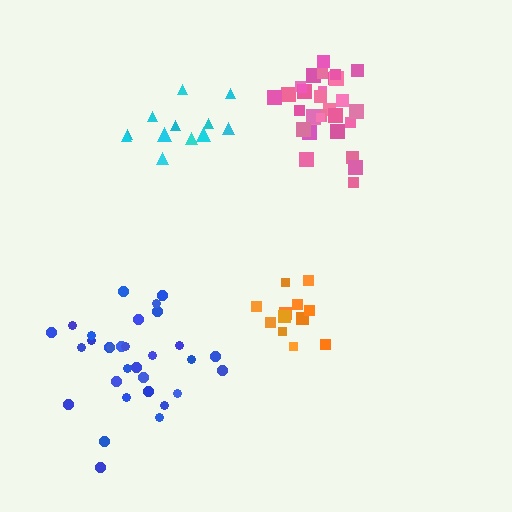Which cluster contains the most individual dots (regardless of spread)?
Pink (32).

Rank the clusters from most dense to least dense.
pink, cyan, orange, blue.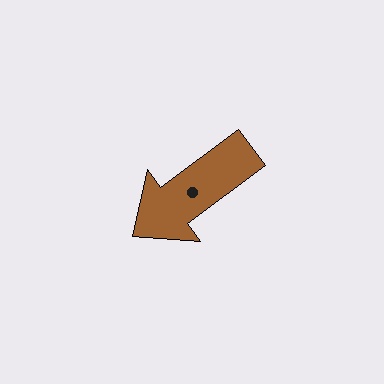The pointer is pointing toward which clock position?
Roughly 8 o'clock.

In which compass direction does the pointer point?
Southwest.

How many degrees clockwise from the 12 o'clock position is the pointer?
Approximately 233 degrees.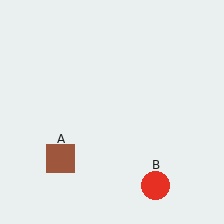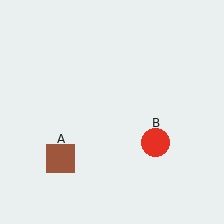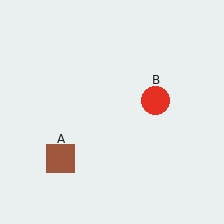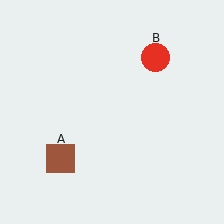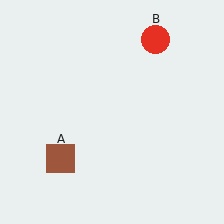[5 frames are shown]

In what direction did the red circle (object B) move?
The red circle (object B) moved up.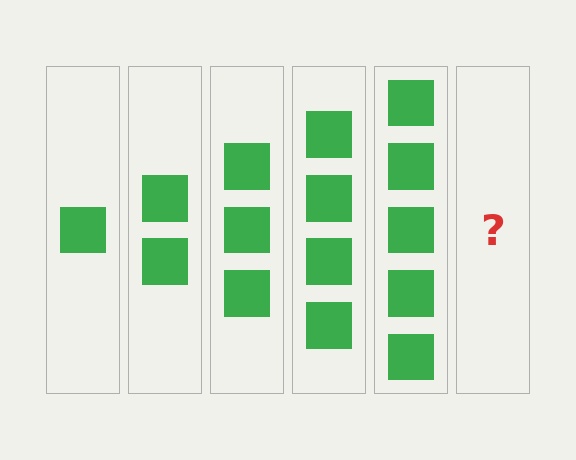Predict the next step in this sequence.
The next step is 6 squares.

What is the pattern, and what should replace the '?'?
The pattern is that each step adds one more square. The '?' should be 6 squares.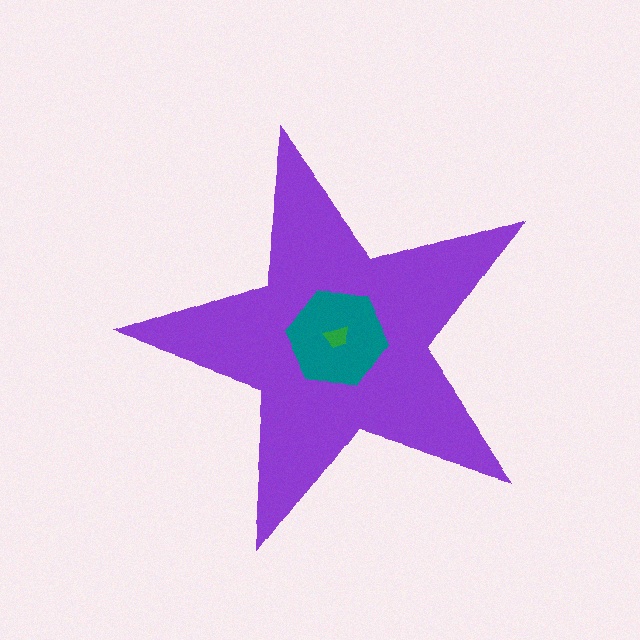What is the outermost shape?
The purple star.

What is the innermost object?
The green trapezoid.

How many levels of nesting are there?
3.